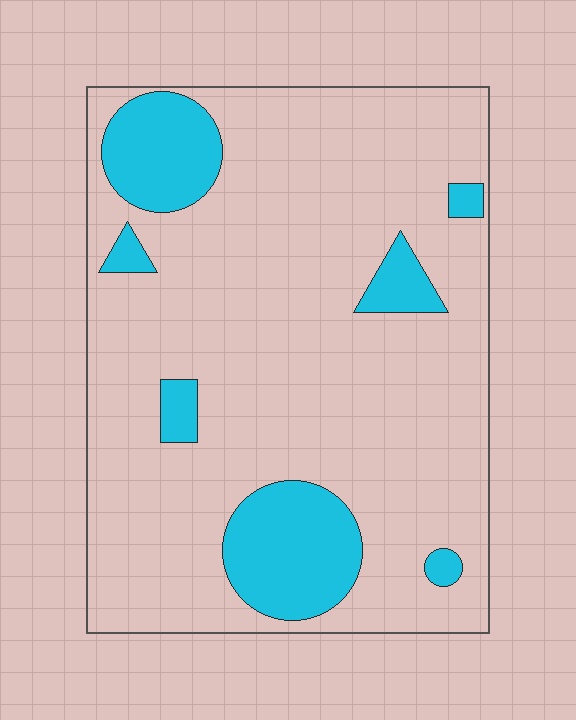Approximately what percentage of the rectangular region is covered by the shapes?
Approximately 15%.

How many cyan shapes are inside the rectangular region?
7.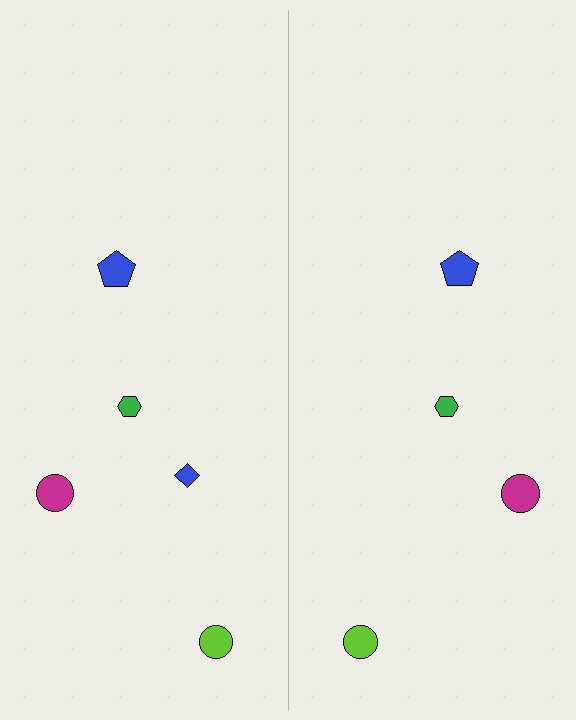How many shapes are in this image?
There are 9 shapes in this image.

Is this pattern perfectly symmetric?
No, the pattern is not perfectly symmetric. A blue diamond is missing from the right side.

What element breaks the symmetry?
A blue diamond is missing from the right side.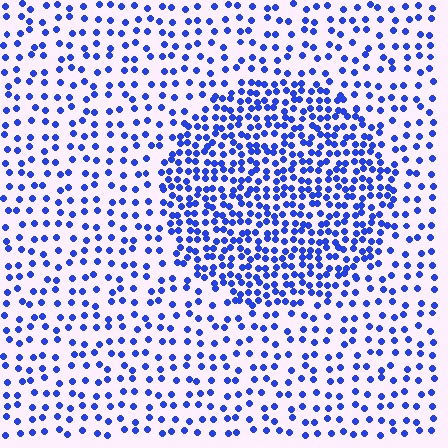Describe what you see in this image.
The image contains small blue elements arranged at two different densities. A circle-shaped region is visible where the elements are more densely packed than the surrounding area.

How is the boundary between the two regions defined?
The boundary is defined by a change in element density (approximately 2.2x ratio). All elements are the same color, size, and shape.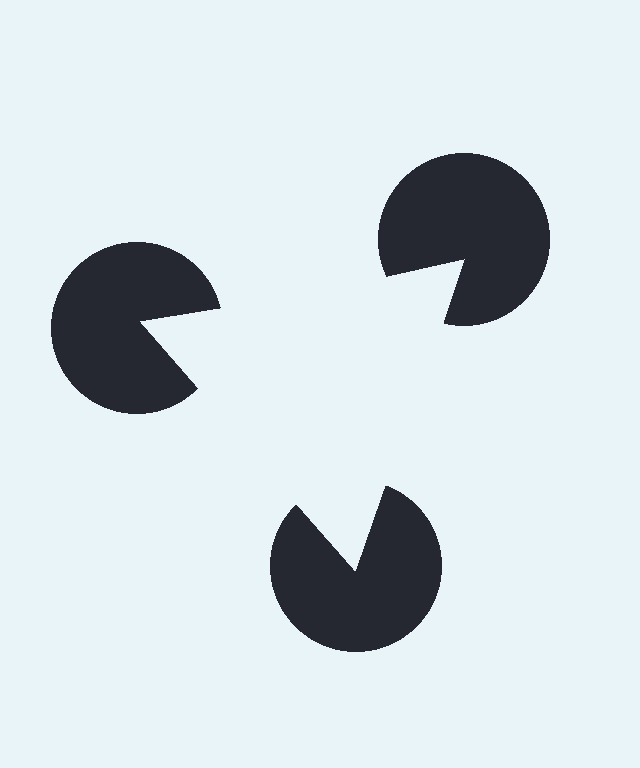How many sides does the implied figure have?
3 sides.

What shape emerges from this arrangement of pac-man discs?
An illusory triangle — its edges are inferred from the aligned wedge cuts in the pac-man discs, not physically drawn.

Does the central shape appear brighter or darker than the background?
It typically appears slightly brighter than the background, even though no actual brightness change is drawn.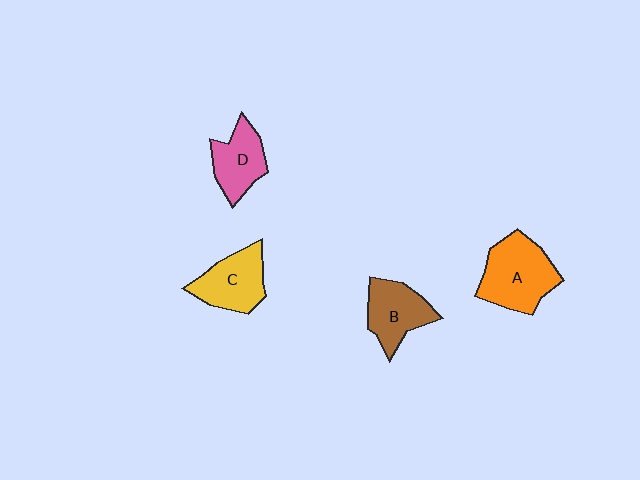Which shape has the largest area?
Shape A (orange).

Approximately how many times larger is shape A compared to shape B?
Approximately 1.3 times.